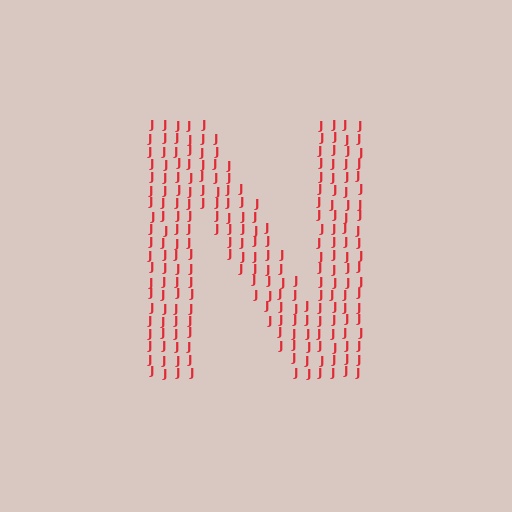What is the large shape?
The large shape is the letter N.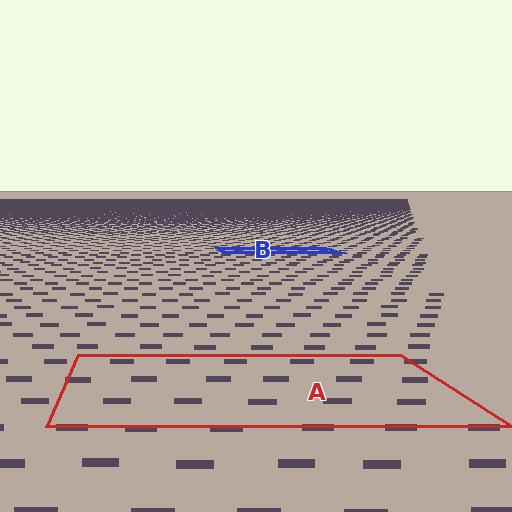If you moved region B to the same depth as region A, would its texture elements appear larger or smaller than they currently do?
They would appear larger. At a closer depth, the same texture elements are projected at a bigger on-screen size.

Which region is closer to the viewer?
Region A is closer. The texture elements there are larger and more spread out.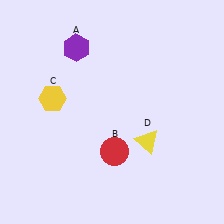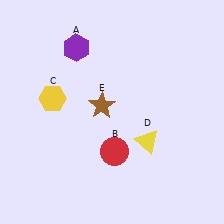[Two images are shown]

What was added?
A brown star (E) was added in Image 2.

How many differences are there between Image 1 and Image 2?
There is 1 difference between the two images.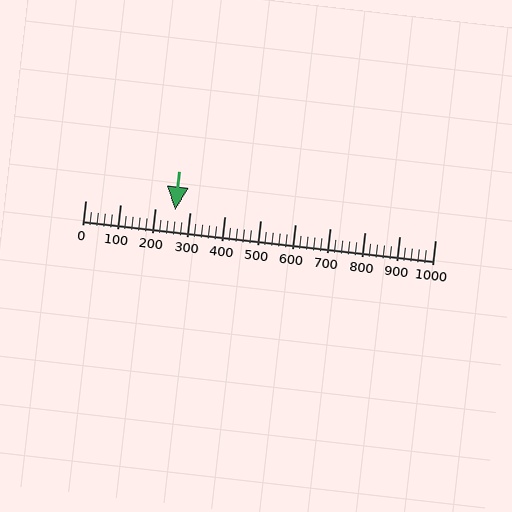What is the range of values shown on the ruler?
The ruler shows values from 0 to 1000.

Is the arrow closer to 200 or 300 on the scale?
The arrow is closer to 300.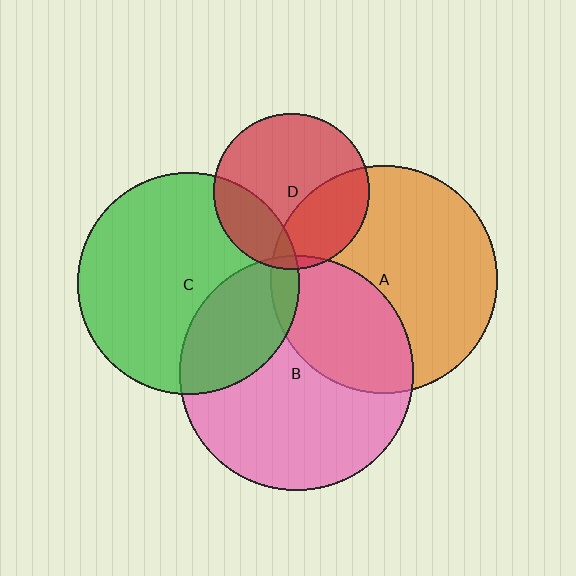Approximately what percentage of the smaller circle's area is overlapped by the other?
Approximately 25%.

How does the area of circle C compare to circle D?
Approximately 2.0 times.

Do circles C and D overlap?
Yes.